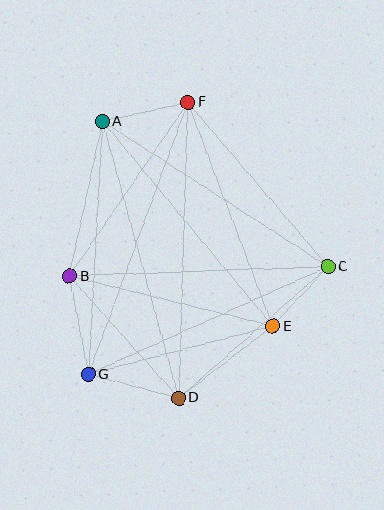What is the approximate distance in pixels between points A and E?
The distance between A and E is approximately 267 pixels.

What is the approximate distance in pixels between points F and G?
The distance between F and G is approximately 290 pixels.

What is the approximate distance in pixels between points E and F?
The distance between E and F is approximately 240 pixels.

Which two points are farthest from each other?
Points D and F are farthest from each other.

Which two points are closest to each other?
Points C and E are closest to each other.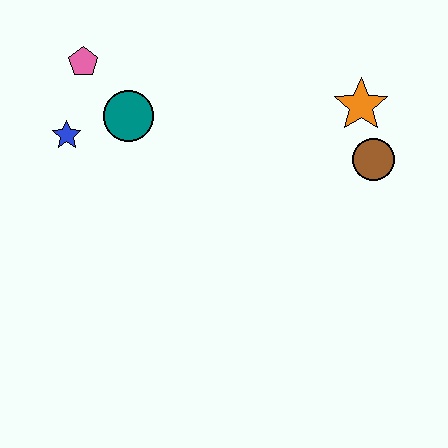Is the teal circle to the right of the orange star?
No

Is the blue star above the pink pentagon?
No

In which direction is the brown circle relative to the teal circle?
The brown circle is to the right of the teal circle.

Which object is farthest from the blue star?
The brown circle is farthest from the blue star.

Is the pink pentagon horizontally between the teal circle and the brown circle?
No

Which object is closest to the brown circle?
The orange star is closest to the brown circle.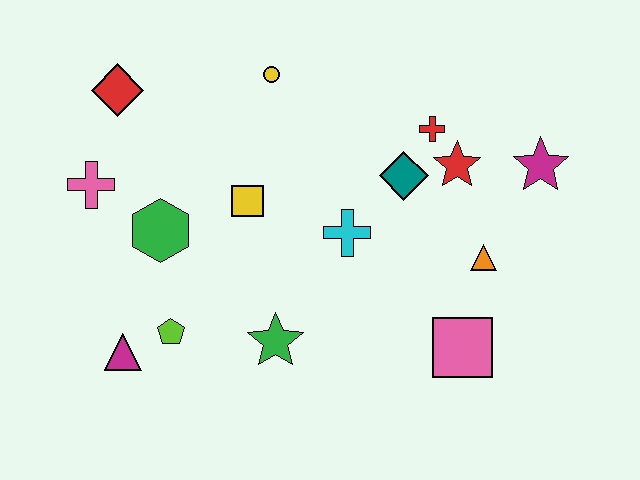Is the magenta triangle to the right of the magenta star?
No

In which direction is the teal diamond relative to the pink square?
The teal diamond is above the pink square.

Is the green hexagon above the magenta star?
No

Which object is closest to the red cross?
The red star is closest to the red cross.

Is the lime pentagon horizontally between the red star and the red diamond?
Yes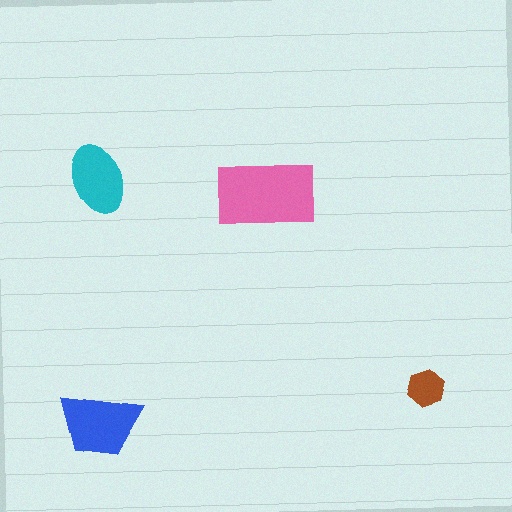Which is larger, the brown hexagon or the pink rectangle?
The pink rectangle.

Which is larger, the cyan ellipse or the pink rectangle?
The pink rectangle.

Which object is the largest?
The pink rectangle.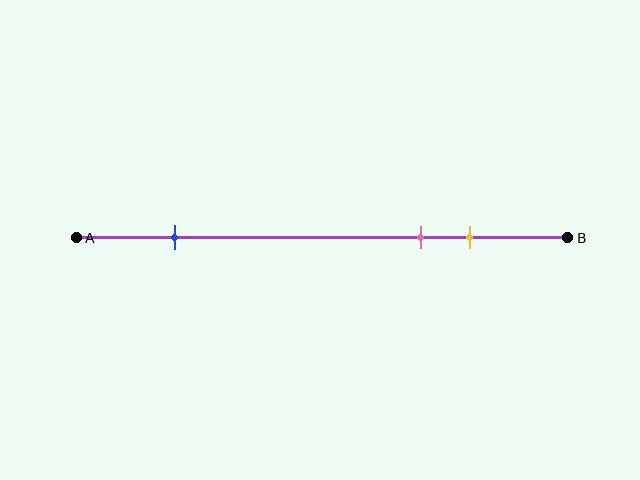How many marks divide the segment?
There are 3 marks dividing the segment.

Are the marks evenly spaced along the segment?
No, the marks are not evenly spaced.